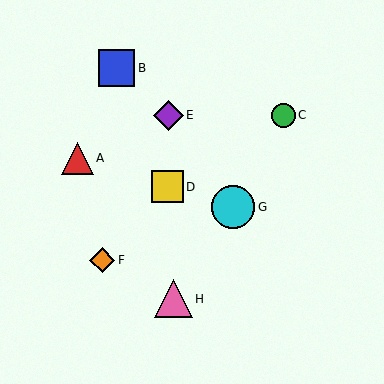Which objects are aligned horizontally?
Objects C, E are aligned horizontally.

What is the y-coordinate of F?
Object F is at y≈260.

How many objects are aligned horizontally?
2 objects (C, E) are aligned horizontally.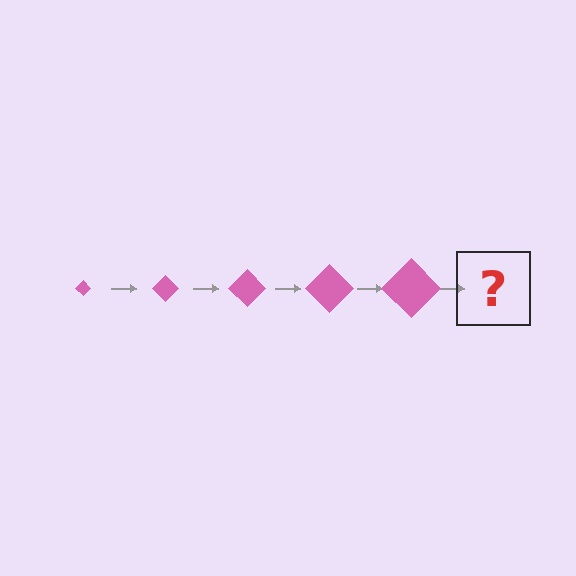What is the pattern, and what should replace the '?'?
The pattern is that the diamond gets progressively larger each step. The '?' should be a pink diamond, larger than the previous one.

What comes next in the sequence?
The next element should be a pink diamond, larger than the previous one.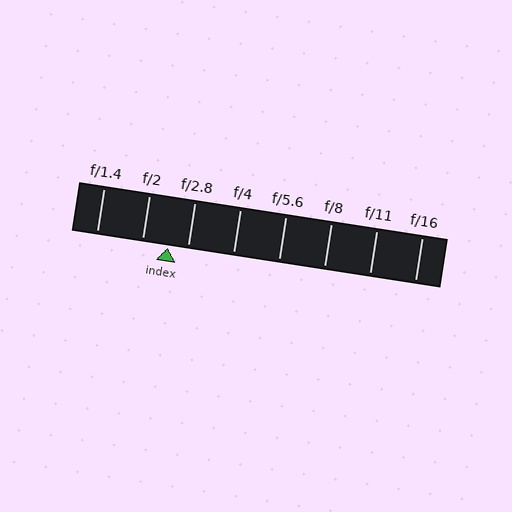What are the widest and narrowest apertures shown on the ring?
The widest aperture shown is f/1.4 and the narrowest is f/16.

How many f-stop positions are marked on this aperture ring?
There are 8 f-stop positions marked.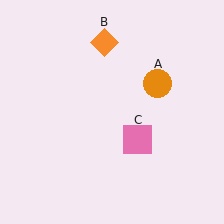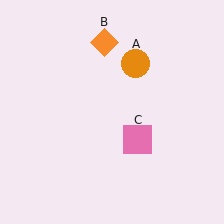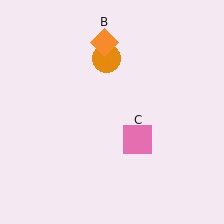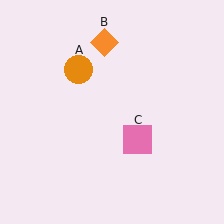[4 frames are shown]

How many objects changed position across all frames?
1 object changed position: orange circle (object A).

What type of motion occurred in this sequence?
The orange circle (object A) rotated counterclockwise around the center of the scene.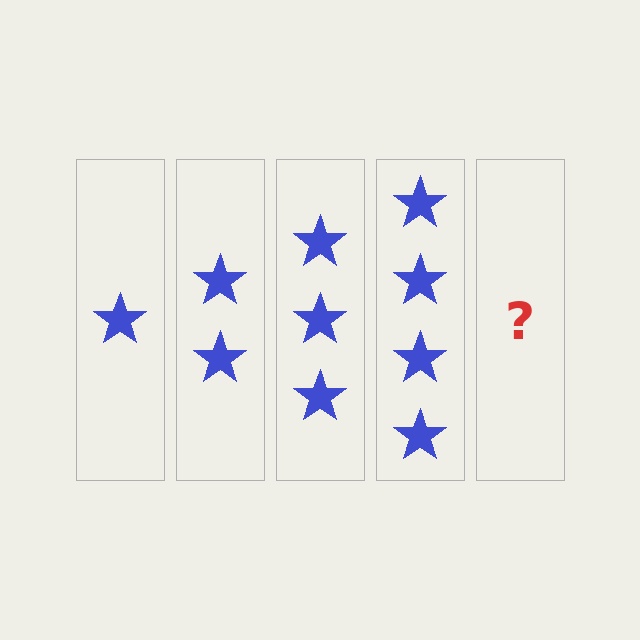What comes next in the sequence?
The next element should be 5 stars.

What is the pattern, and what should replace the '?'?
The pattern is that each step adds one more star. The '?' should be 5 stars.